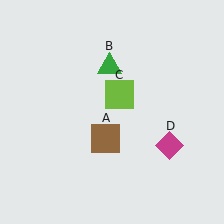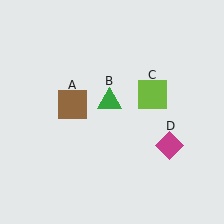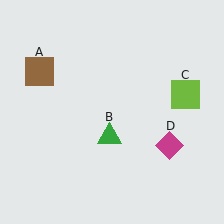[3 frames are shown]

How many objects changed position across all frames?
3 objects changed position: brown square (object A), green triangle (object B), lime square (object C).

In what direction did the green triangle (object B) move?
The green triangle (object B) moved down.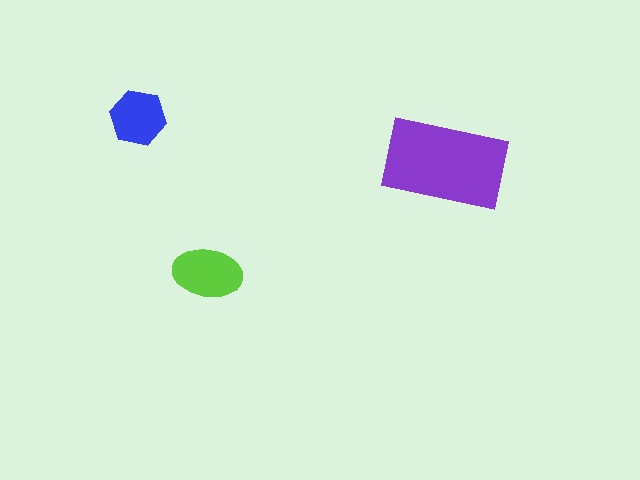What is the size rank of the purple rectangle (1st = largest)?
1st.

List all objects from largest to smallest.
The purple rectangle, the lime ellipse, the blue hexagon.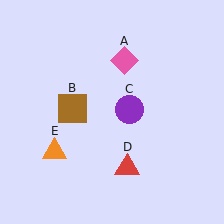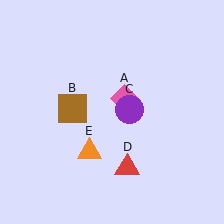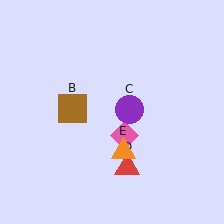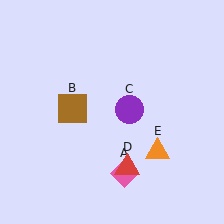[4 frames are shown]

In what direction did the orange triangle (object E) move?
The orange triangle (object E) moved right.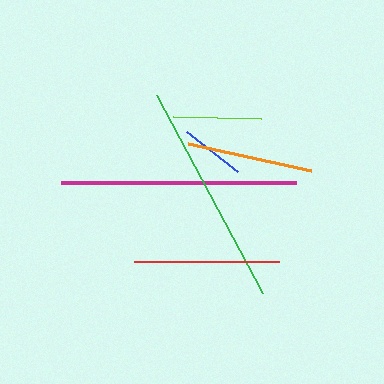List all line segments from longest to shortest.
From longest to shortest: magenta, green, red, orange, lime, blue.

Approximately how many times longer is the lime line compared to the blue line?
The lime line is approximately 1.4 times the length of the blue line.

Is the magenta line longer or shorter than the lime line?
The magenta line is longer than the lime line.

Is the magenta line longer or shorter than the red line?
The magenta line is longer than the red line.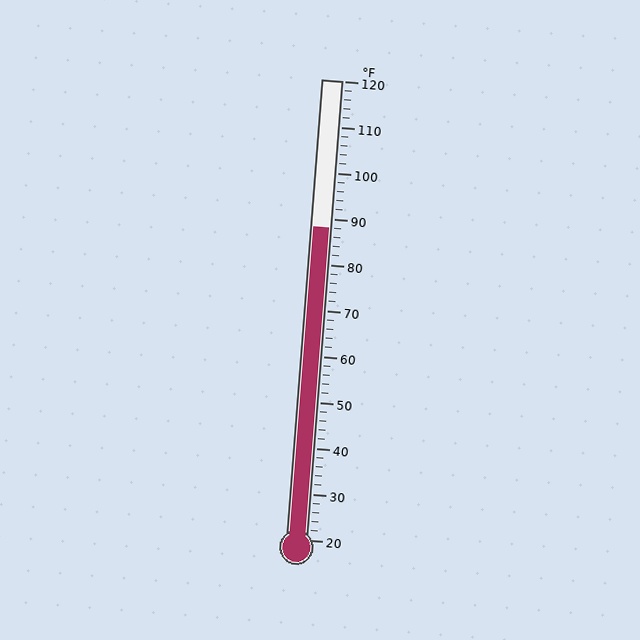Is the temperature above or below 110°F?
The temperature is below 110°F.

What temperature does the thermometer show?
The thermometer shows approximately 88°F.